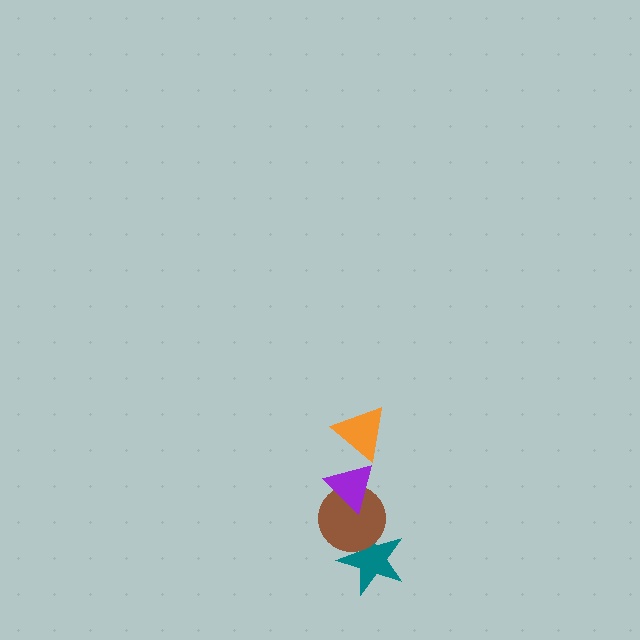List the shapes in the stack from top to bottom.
From top to bottom: the orange triangle, the purple triangle, the brown circle, the teal star.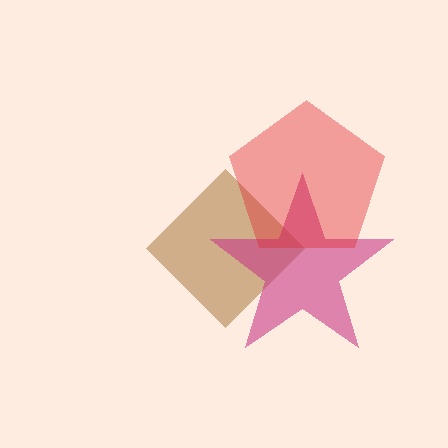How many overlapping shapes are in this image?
There are 3 overlapping shapes in the image.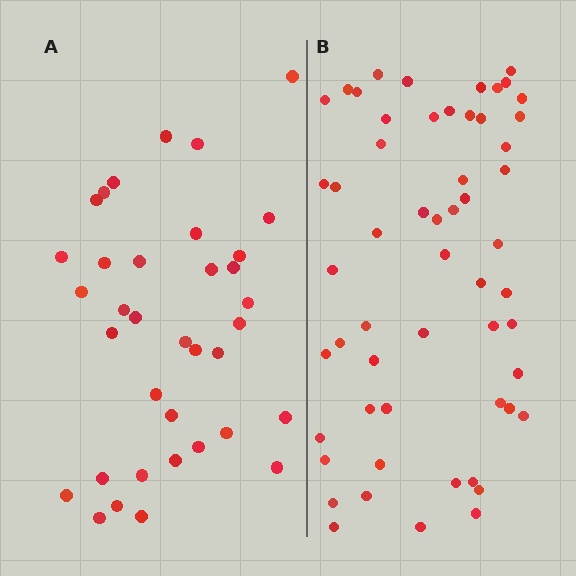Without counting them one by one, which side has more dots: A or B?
Region B (the right region) has more dots.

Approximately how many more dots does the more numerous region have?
Region B has approximately 20 more dots than region A.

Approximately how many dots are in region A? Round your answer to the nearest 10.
About 40 dots. (The exact count is 36, which rounds to 40.)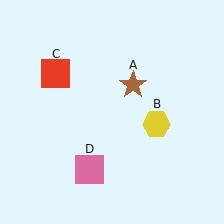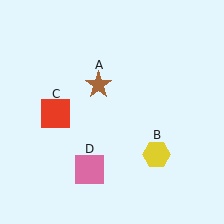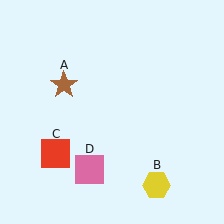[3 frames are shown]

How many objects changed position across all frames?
3 objects changed position: brown star (object A), yellow hexagon (object B), red square (object C).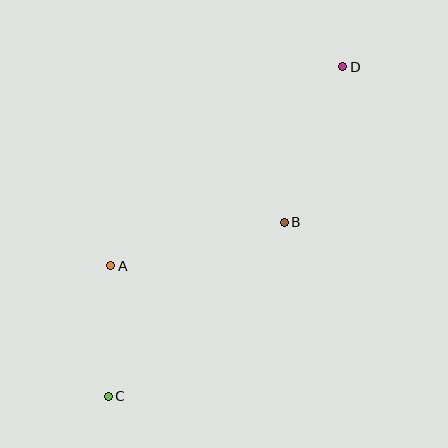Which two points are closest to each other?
Points A and C are closest to each other.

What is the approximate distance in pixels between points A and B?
The distance between A and B is approximately 179 pixels.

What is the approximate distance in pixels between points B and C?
The distance between B and C is approximately 248 pixels.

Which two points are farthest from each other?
Points C and D are farthest from each other.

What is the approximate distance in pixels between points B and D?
The distance between B and D is approximately 166 pixels.